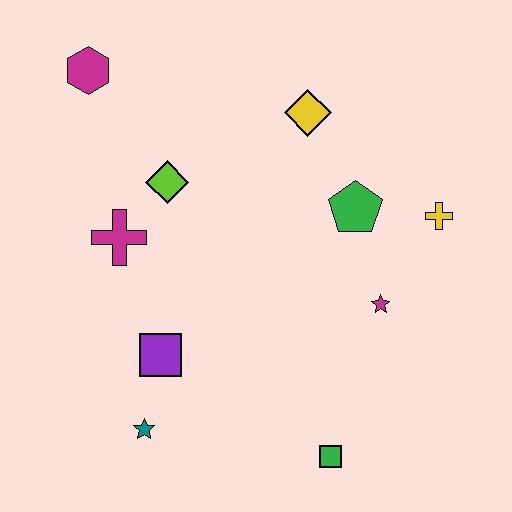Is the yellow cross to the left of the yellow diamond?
No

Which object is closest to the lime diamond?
The magenta cross is closest to the lime diamond.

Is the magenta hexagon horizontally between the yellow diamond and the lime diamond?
No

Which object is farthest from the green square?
The magenta hexagon is farthest from the green square.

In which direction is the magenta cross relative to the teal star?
The magenta cross is above the teal star.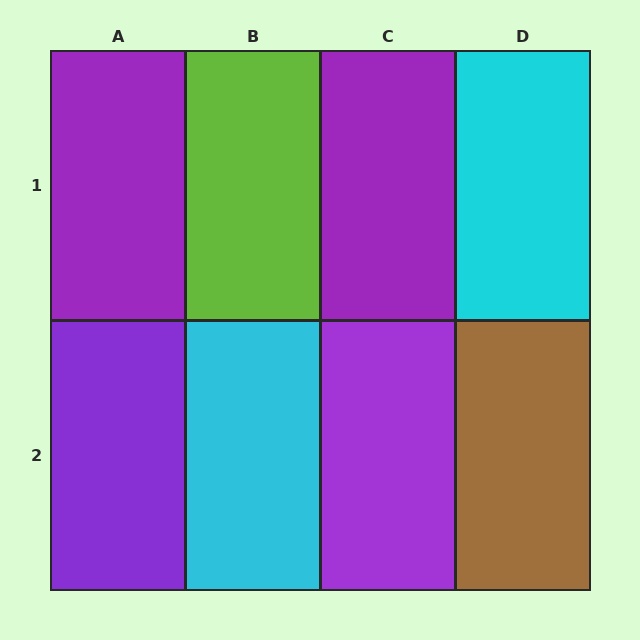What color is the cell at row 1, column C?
Purple.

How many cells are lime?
1 cell is lime.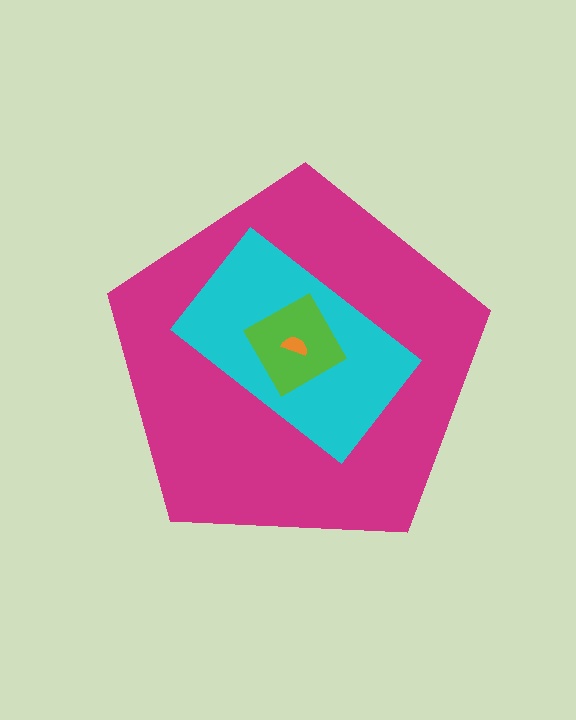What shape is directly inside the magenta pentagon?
The cyan rectangle.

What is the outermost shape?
The magenta pentagon.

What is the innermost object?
The orange semicircle.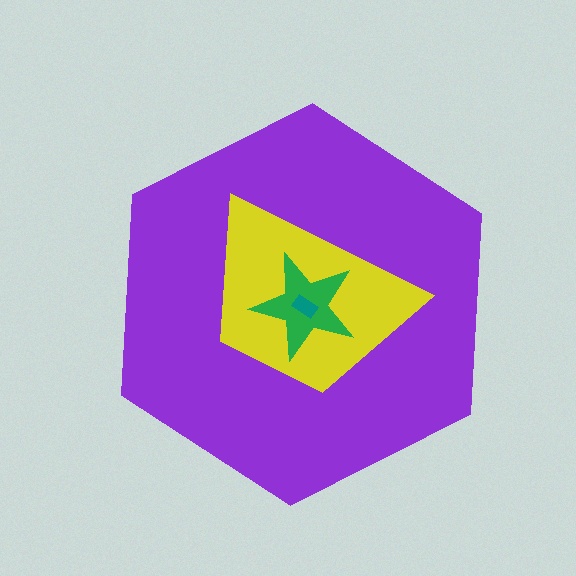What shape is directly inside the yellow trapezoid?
The green star.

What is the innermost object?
The teal rectangle.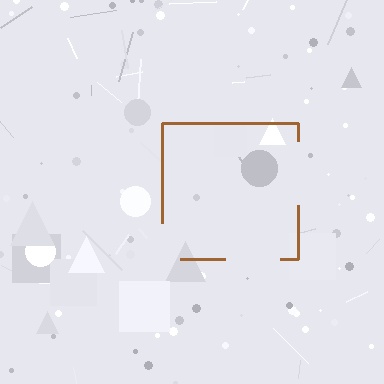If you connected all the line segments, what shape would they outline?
They would outline a square.